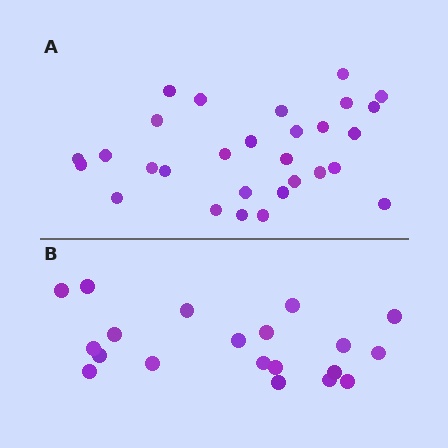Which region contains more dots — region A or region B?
Region A (the top region) has more dots.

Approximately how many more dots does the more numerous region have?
Region A has roughly 8 or so more dots than region B.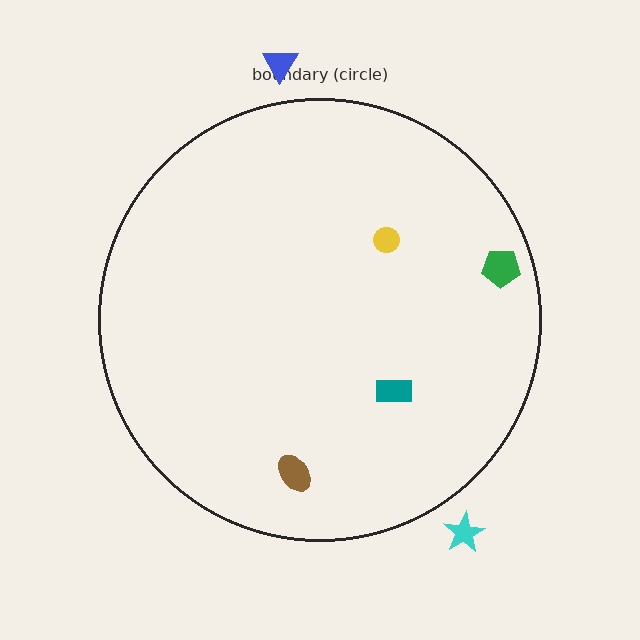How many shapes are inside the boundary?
4 inside, 2 outside.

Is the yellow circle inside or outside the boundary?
Inside.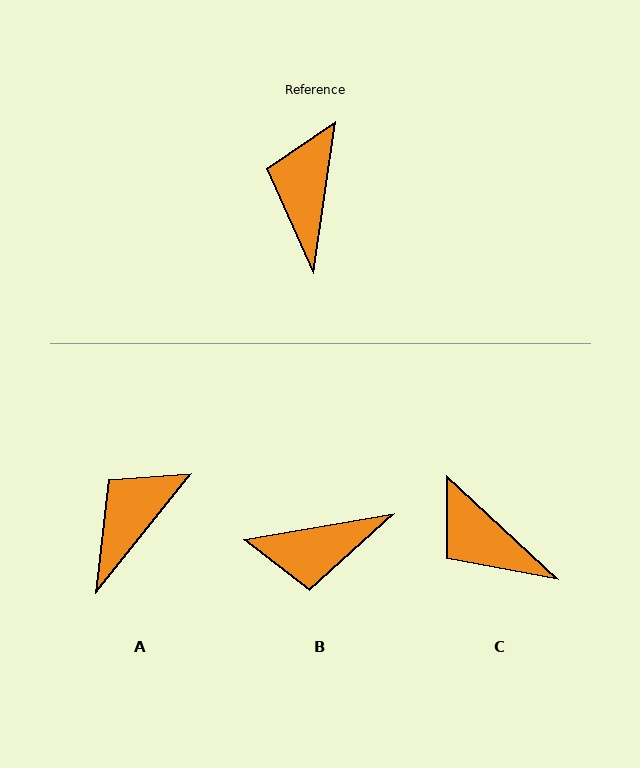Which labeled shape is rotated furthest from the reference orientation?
B, about 108 degrees away.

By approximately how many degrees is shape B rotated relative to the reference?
Approximately 108 degrees counter-clockwise.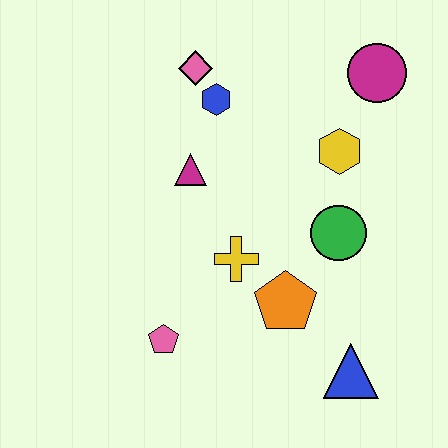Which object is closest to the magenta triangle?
The blue hexagon is closest to the magenta triangle.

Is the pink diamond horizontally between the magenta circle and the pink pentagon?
Yes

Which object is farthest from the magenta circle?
The pink pentagon is farthest from the magenta circle.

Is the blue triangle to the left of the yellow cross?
No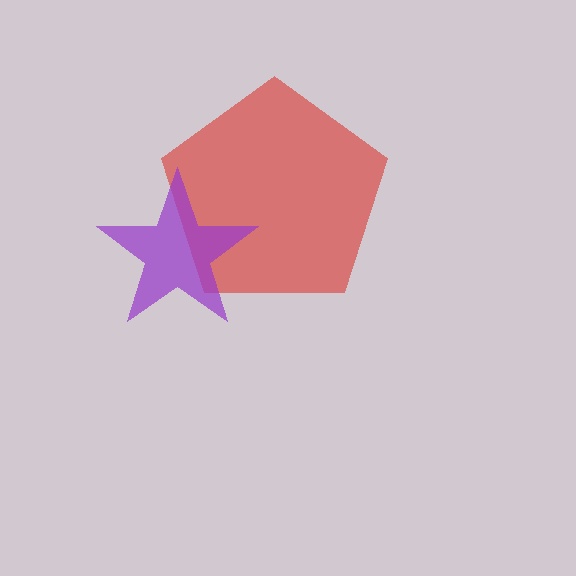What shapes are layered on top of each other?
The layered shapes are: a red pentagon, a purple star.